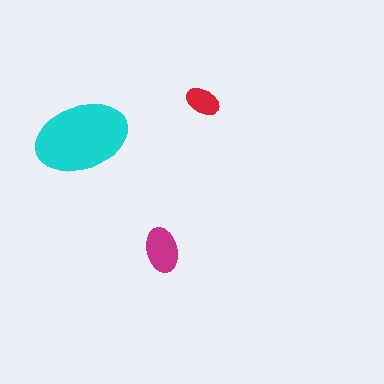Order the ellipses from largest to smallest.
the cyan one, the magenta one, the red one.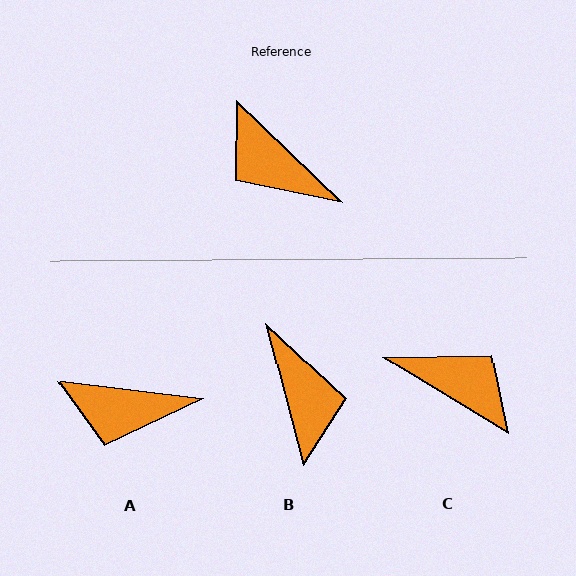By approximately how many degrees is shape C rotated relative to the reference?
Approximately 168 degrees clockwise.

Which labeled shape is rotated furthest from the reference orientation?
C, about 168 degrees away.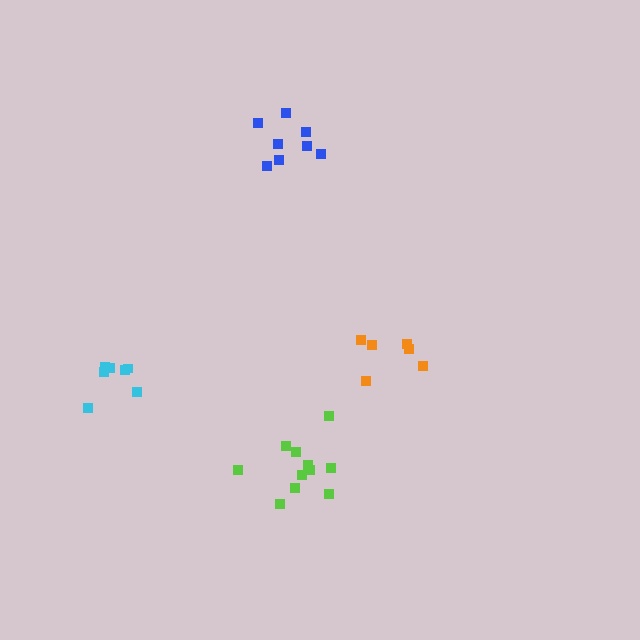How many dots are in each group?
Group 1: 6 dots, Group 2: 11 dots, Group 3: 7 dots, Group 4: 8 dots (32 total).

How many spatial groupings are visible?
There are 4 spatial groupings.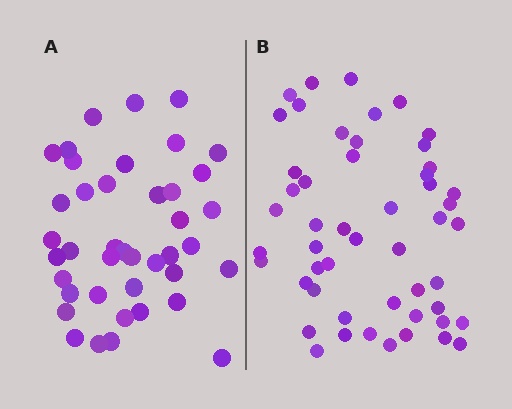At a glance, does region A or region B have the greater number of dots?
Region B (the right region) has more dots.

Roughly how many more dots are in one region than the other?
Region B has roughly 10 or so more dots than region A.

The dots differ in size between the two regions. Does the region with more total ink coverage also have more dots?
No. Region A has more total ink coverage because its dots are larger, but region B actually contains more individual dots. Total area can be misleading — the number of items is what matters here.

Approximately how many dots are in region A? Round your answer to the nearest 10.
About 40 dots. (The exact count is 41, which rounds to 40.)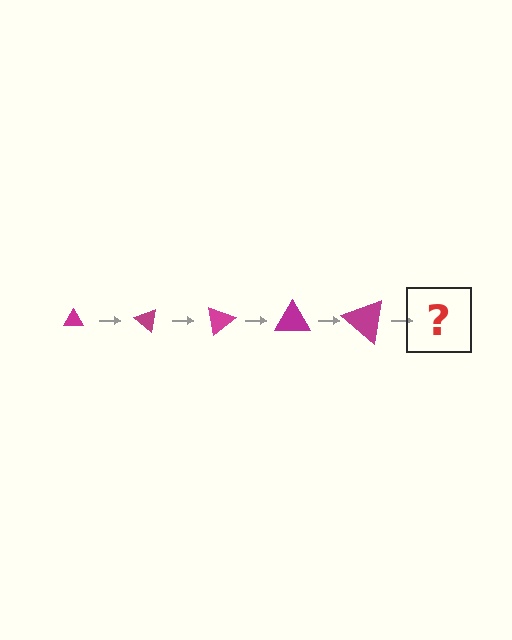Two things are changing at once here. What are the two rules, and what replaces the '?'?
The two rules are that the triangle grows larger each step and it rotates 40 degrees each step. The '?' should be a triangle, larger than the previous one and rotated 200 degrees from the start.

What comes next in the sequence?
The next element should be a triangle, larger than the previous one and rotated 200 degrees from the start.